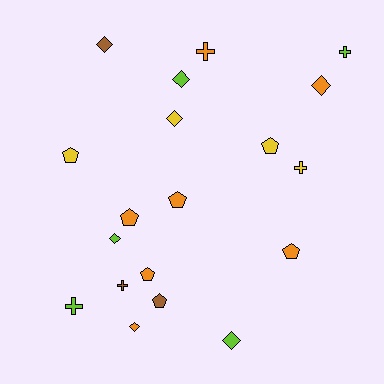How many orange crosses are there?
There is 1 orange cross.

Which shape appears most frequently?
Pentagon, with 7 objects.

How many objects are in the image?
There are 19 objects.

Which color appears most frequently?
Orange, with 7 objects.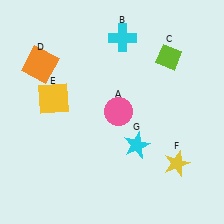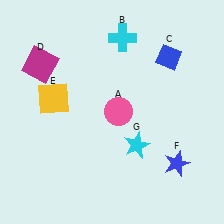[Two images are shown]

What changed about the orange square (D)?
In Image 1, D is orange. In Image 2, it changed to magenta.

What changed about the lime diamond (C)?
In Image 1, C is lime. In Image 2, it changed to blue.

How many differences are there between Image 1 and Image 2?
There are 3 differences between the two images.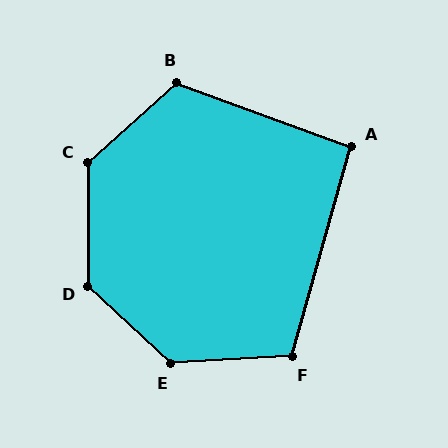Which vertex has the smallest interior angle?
A, at approximately 94 degrees.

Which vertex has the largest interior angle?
E, at approximately 134 degrees.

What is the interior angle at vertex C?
Approximately 132 degrees (obtuse).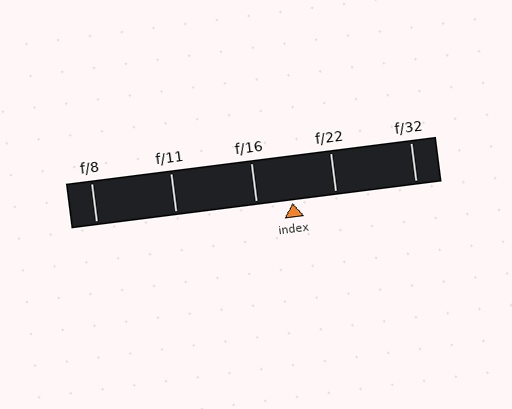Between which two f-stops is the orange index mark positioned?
The index mark is between f/16 and f/22.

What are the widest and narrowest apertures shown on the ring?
The widest aperture shown is f/8 and the narrowest is f/32.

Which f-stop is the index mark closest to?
The index mark is closest to f/16.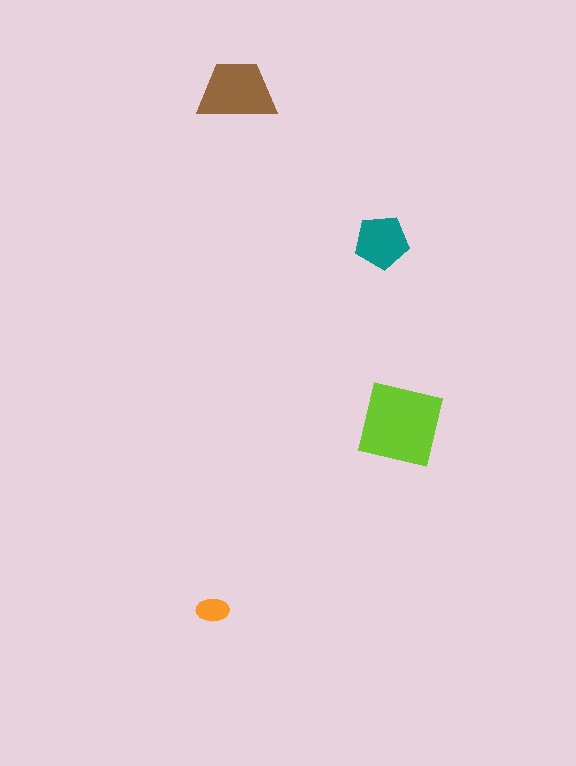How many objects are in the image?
There are 4 objects in the image.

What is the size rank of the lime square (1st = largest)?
1st.